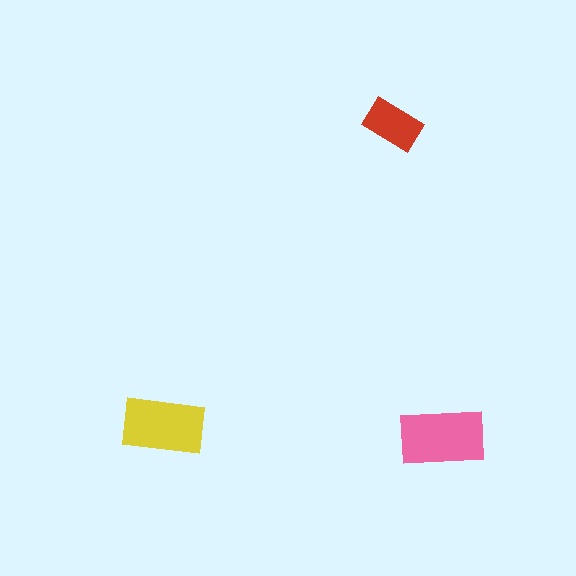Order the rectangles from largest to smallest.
the pink one, the yellow one, the red one.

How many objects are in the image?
There are 3 objects in the image.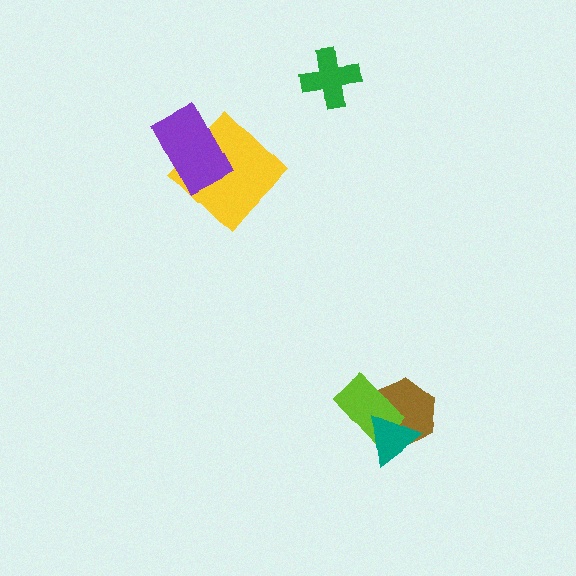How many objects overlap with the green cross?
0 objects overlap with the green cross.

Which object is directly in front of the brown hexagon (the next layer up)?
The lime rectangle is directly in front of the brown hexagon.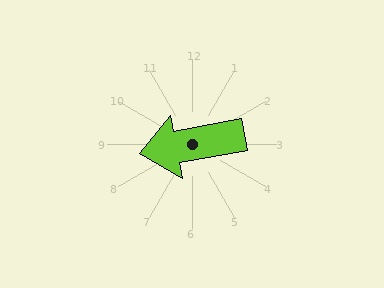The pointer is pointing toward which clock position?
Roughly 9 o'clock.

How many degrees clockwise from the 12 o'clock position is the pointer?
Approximately 260 degrees.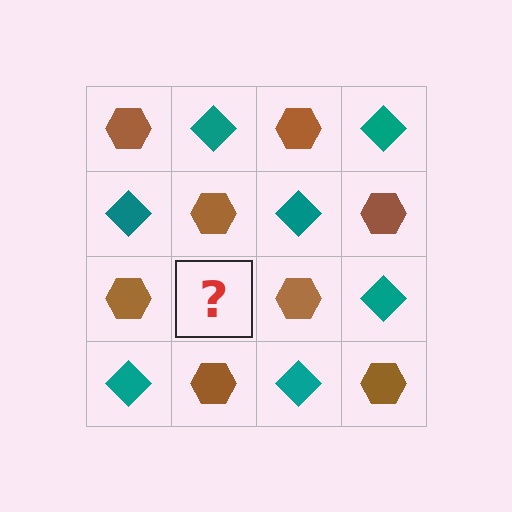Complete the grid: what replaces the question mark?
The question mark should be replaced with a teal diamond.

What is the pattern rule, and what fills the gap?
The rule is that it alternates brown hexagon and teal diamond in a checkerboard pattern. The gap should be filled with a teal diamond.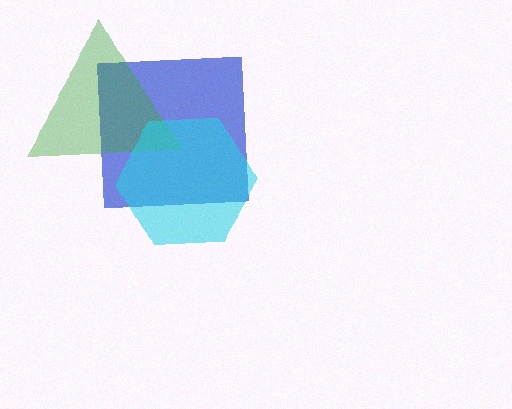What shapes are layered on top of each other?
The layered shapes are: a blue square, a green triangle, a cyan hexagon.